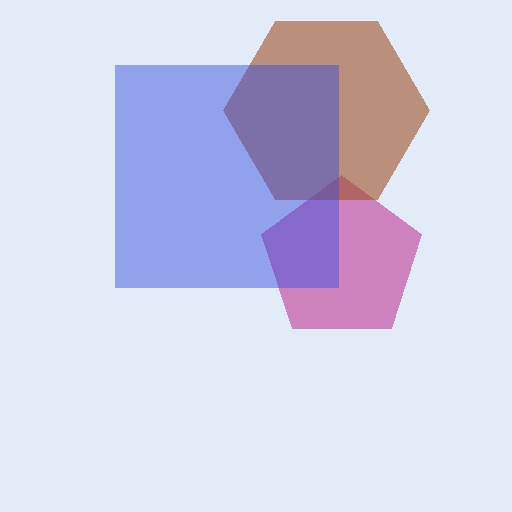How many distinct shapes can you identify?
There are 3 distinct shapes: a magenta pentagon, a brown hexagon, a blue square.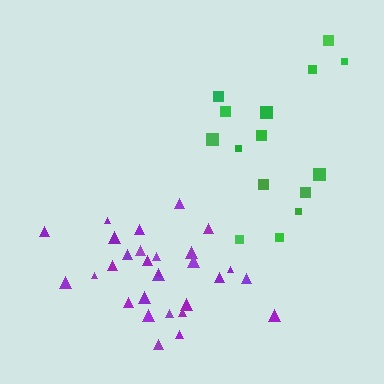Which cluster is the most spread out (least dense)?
Green.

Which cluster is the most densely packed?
Purple.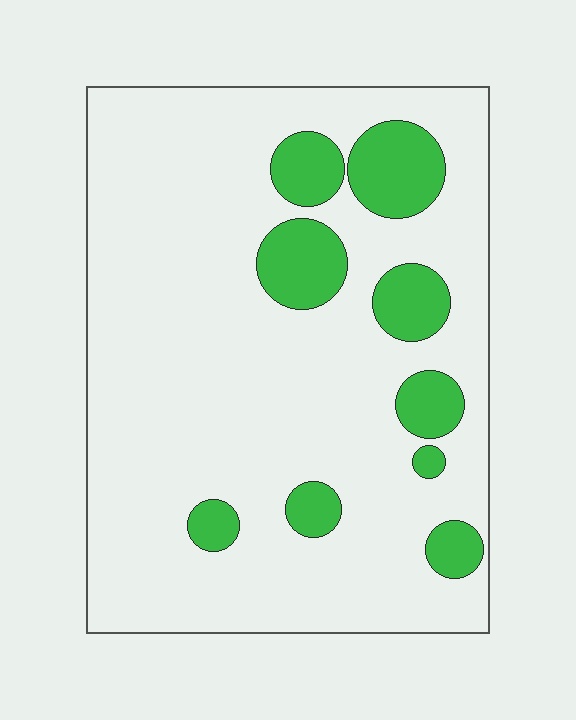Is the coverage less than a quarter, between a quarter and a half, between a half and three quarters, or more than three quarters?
Less than a quarter.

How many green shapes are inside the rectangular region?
9.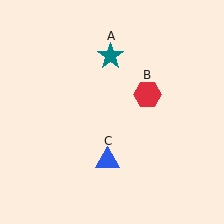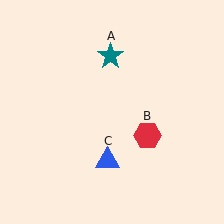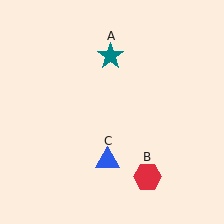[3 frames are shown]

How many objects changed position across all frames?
1 object changed position: red hexagon (object B).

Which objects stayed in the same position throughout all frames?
Teal star (object A) and blue triangle (object C) remained stationary.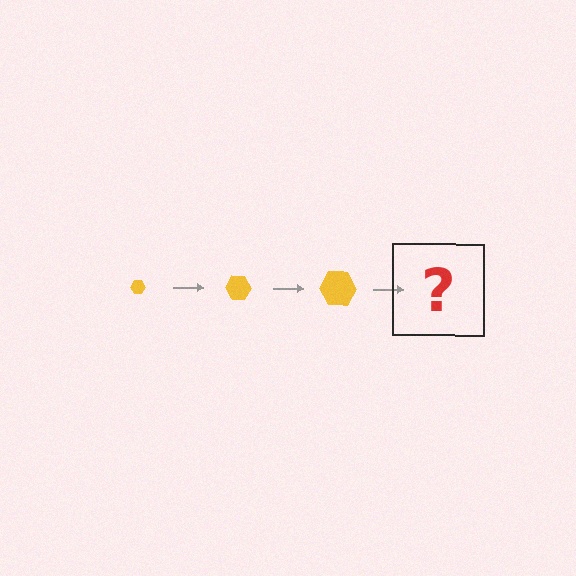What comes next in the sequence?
The next element should be a yellow hexagon, larger than the previous one.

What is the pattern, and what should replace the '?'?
The pattern is that the hexagon gets progressively larger each step. The '?' should be a yellow hexagon, larger than the previous one.